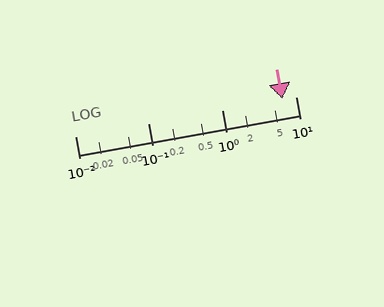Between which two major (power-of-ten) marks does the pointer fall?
The pointer is between 1 and 10.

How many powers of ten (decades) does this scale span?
The scale spans 3 decades, from 0.01 to 10.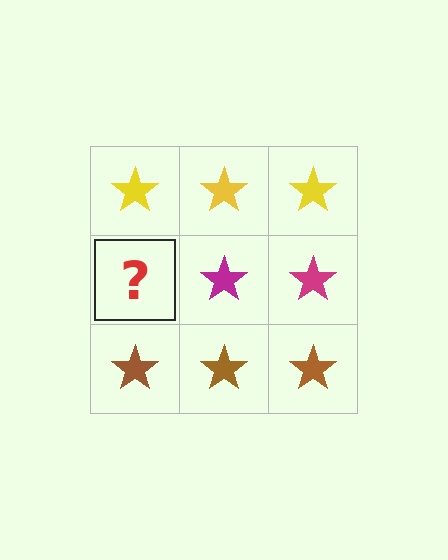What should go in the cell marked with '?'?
The missing cell should contain a magenta star.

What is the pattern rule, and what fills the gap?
The rule is that each row has a consistent color. The gap should be filled with a magenta star.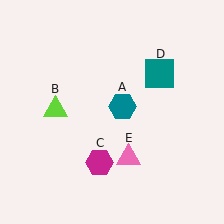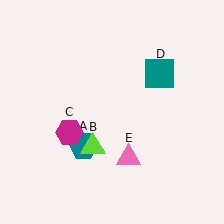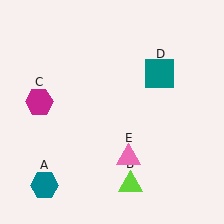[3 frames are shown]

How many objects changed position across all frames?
3 objects changed position: teal hexagon (object A), lime triangle (object B), magenta hexagon (object C).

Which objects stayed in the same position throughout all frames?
Teal square (object D) and pink triangle (object E) remained stationary.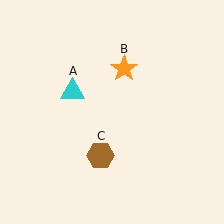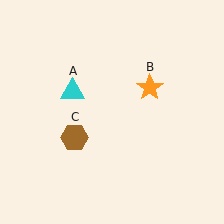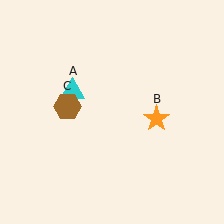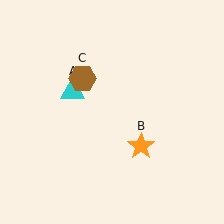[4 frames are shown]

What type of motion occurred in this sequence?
The orange star (object B), brown hexagon (object C) rotated clockwise around the center of the scene.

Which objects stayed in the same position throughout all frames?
Cyan triangle (object A) remained stationary.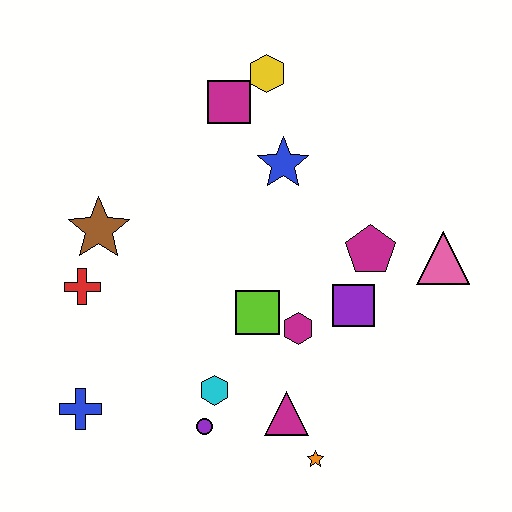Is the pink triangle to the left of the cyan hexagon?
No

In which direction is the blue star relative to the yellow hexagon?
The blue star is below the yellow hexagon.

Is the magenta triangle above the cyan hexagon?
No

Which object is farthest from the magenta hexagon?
The yellow hexagon is farthest from the magenta hexagon.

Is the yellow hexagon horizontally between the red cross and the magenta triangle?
Yes